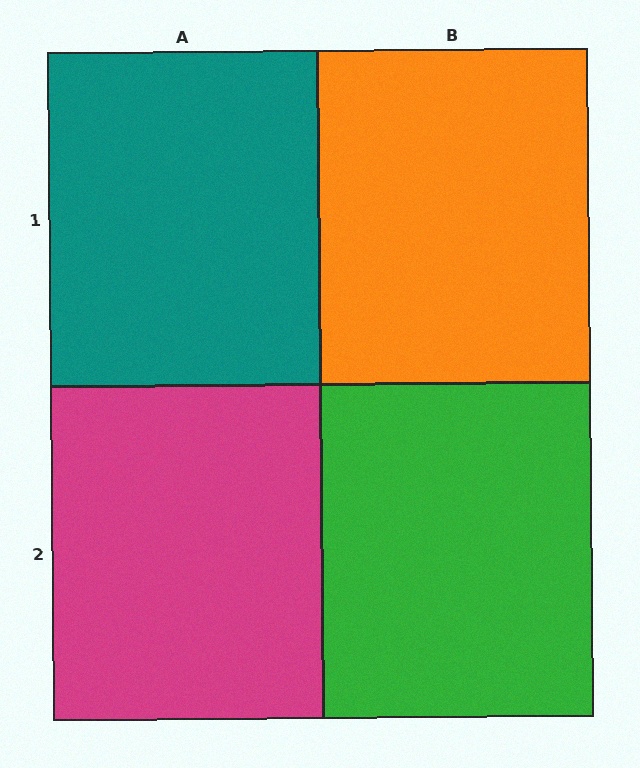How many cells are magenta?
1 cell is magenta.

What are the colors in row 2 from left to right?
Magenta, green.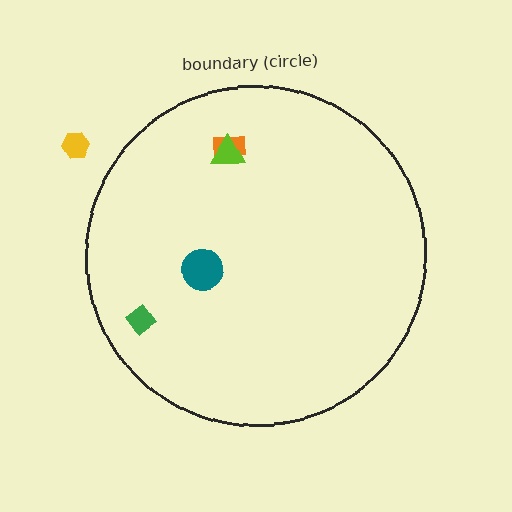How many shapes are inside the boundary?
4 inside, 1 outside.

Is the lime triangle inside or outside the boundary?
Inside.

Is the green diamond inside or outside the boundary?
Inside.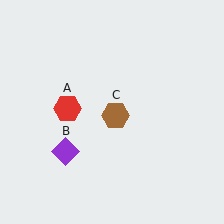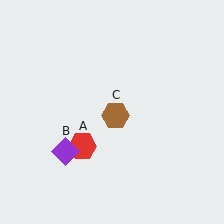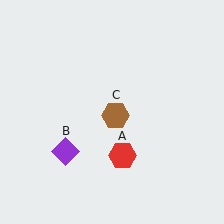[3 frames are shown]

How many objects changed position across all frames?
1 object changed position: red hexagon (object A).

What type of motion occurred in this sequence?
The red hexagon (object A) rotated counterclockwise around the center of the scene.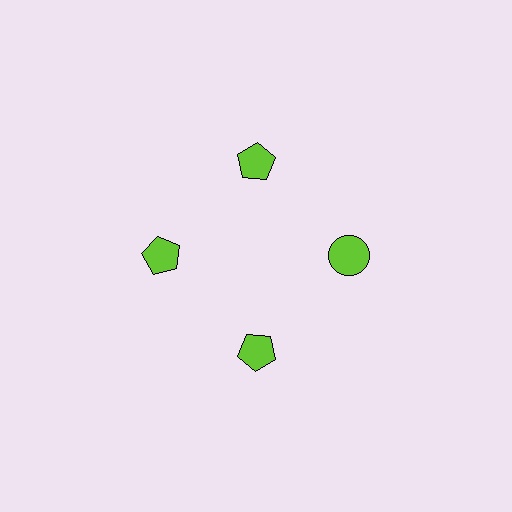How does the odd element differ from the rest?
It has a different shape: circle instead of pentagon.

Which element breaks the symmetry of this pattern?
The lime circle at roughly the 3 o'clock position breaks the symmetry. All other shapes are lime pentagons.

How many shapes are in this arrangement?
There are 4 shapes arranged in a ring pattern.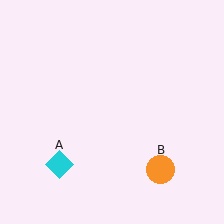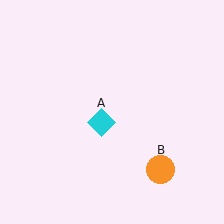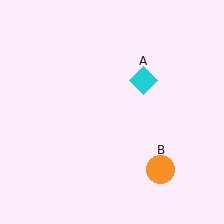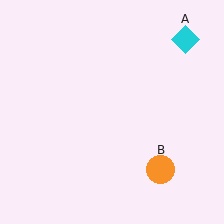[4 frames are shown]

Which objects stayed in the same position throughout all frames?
Orange circle (object B) remained stationary.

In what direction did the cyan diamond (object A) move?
The cyan diamond (object A) moved up and to the right.